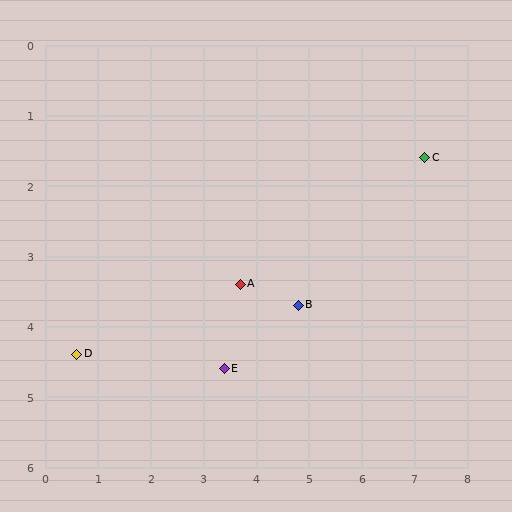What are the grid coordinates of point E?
Point E is at approximately (3.4, 4.6).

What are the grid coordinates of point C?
Point C is at approximately (7.2, 1.6).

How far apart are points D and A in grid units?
Points D and A are about 3.3 grid units apart.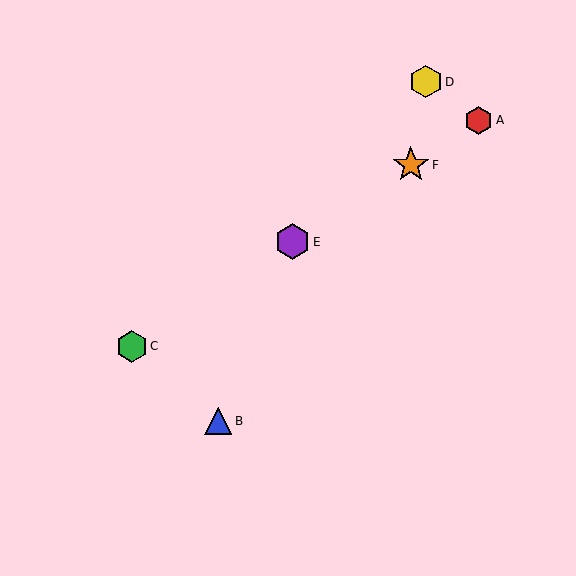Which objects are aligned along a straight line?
Objects A, C, E, F are aligned along a straight line.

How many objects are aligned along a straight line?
4 objects (A, C, E, F) are aligned along a straight line.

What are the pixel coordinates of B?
Object B is at (218, 421).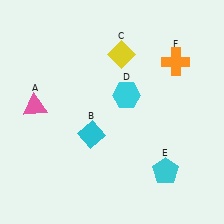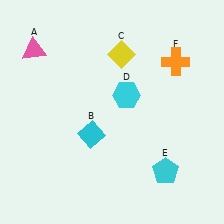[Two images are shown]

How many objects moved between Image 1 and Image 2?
1 object moved between the two images.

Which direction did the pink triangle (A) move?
The pink triangle (A) moved up.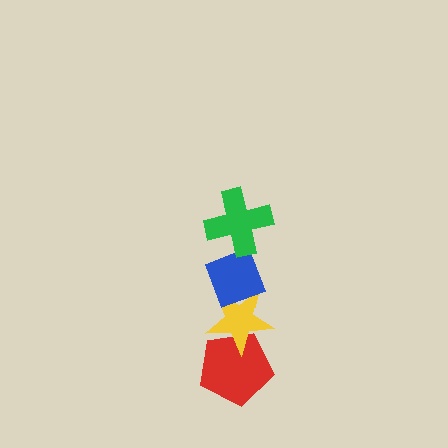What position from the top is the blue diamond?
The blue diamond is 2nd from the top.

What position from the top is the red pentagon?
The red pentagon is 4th from the top.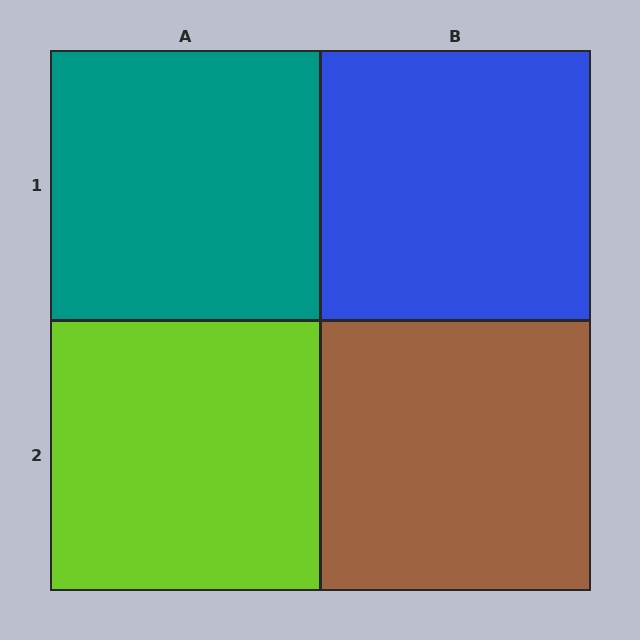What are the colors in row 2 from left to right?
Lime, brown.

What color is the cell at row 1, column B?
Blue.